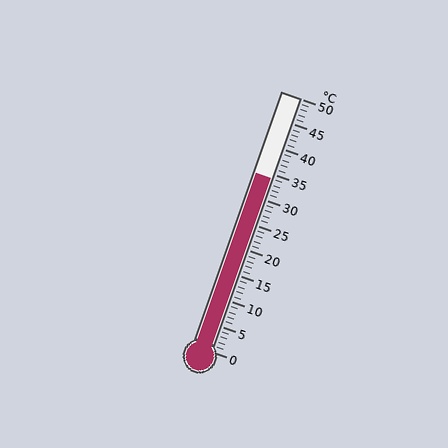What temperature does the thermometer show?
The thermometer shows approximately 34°C.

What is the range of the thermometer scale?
The thermometer scale ranges from 0°C to 50°C.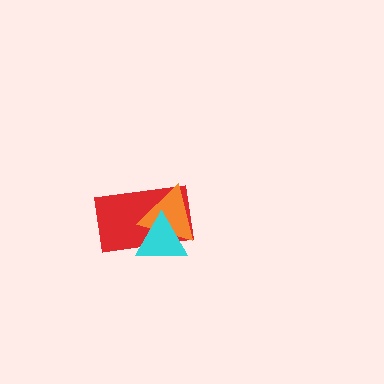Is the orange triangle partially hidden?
Yes, it is partially covered by another shape.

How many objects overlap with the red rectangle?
2 objects overlap with the red rectangle.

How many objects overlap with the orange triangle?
2 objects overlap with the orange triangle.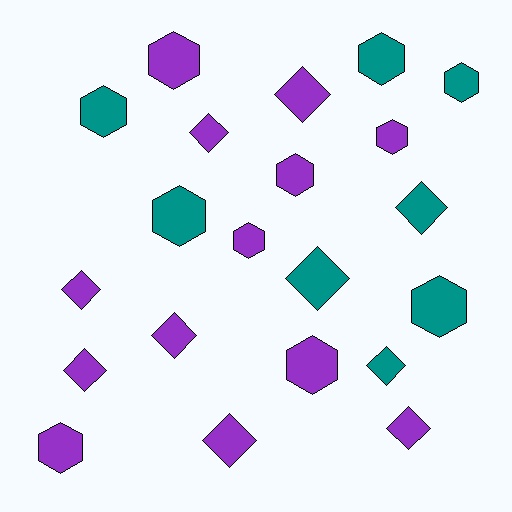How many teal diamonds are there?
There are 3 teal diamonds.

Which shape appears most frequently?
Hexagon, with 11 objects.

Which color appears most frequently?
Purple, with 13 objects.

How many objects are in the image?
There are 21 objects.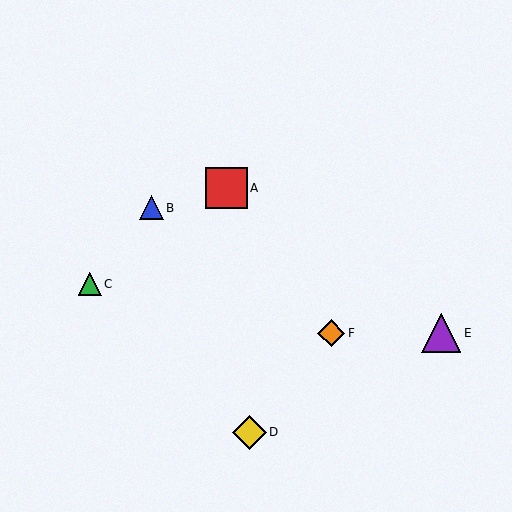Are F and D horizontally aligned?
No, F is at y≈333 and D is at y≈432.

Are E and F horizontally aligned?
Yes, both are at y≈333.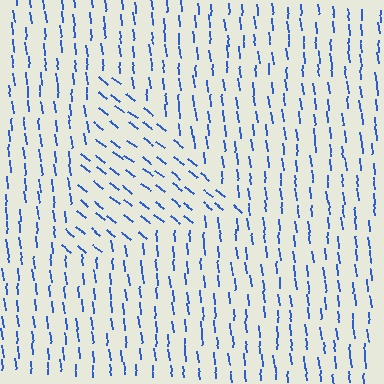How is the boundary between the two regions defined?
The boundary is defined purely by a change in line orientation (approximately 45 degrees difference). All lines are the same color and thickness.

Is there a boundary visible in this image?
Yes, there is a texture boundary formed by a change in line orientation.